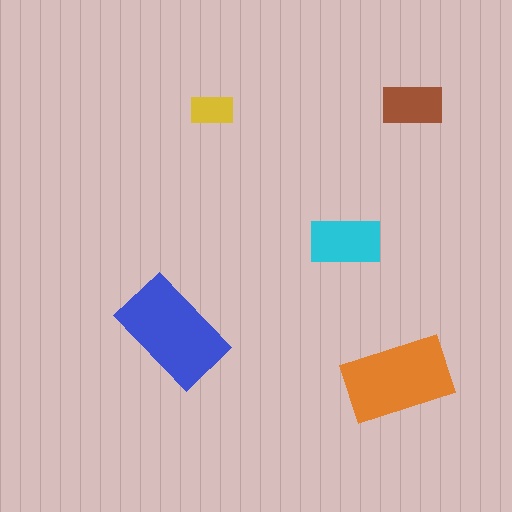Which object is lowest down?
The orange rectangle is bottommost.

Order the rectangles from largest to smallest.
the blue one, the orange one, the cyan one, the brown one, the yellow one.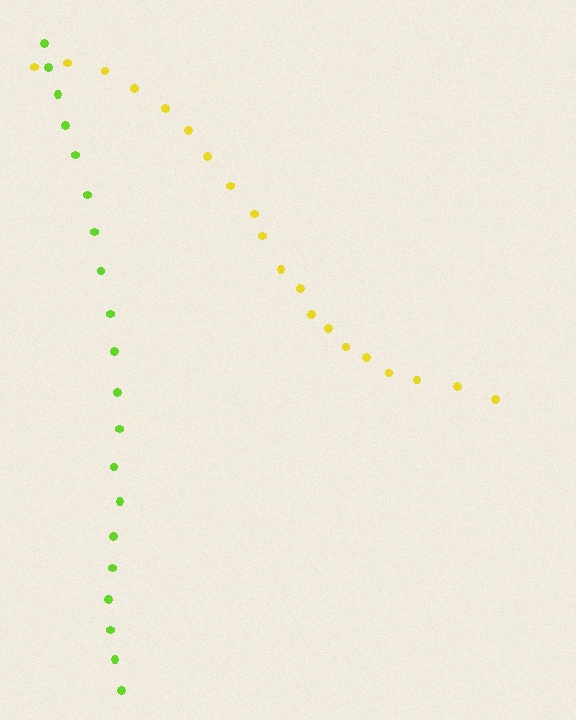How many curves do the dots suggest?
There are 2 distinct paths.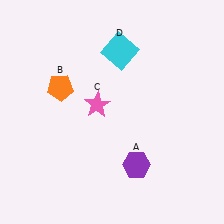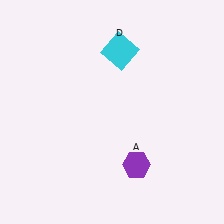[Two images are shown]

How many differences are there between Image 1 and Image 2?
There are 2 differences between the two images.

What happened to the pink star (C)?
The pink star (C) was removed in Image 2. It was in the top-left area of Image 1.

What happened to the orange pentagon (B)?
The orange pentagon (B) was removed in Image 2. It was in the top-left area of Image 1.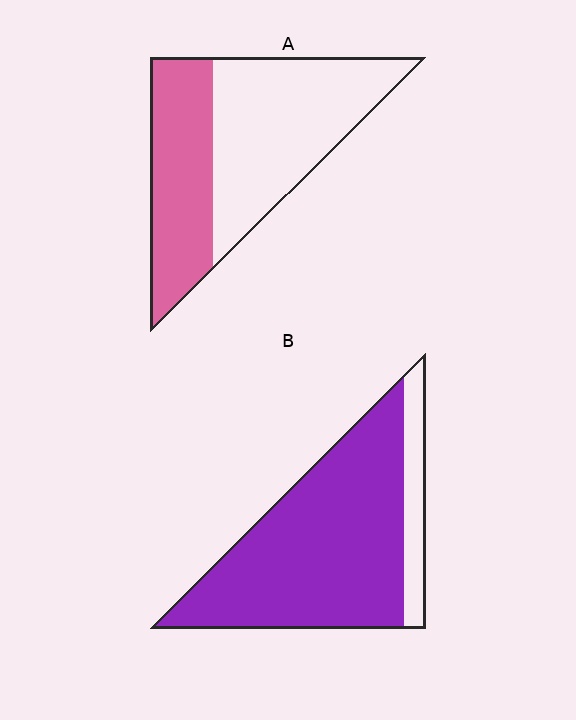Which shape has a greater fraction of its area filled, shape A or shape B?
Shape B.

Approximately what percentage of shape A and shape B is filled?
A is approximately 40% and B is approximately 85%.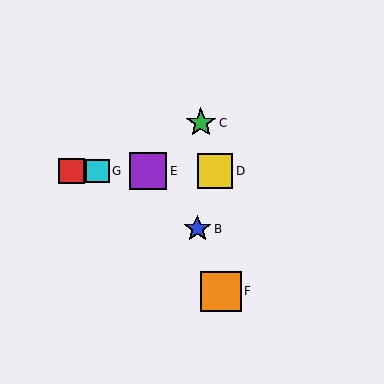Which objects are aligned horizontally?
Objects A, D, E, G are aligned horizontally.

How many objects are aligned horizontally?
4 objects (A, D, E, G) are aligned horizontally.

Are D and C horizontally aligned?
No, D is at y≈171 and C is at y≈123.